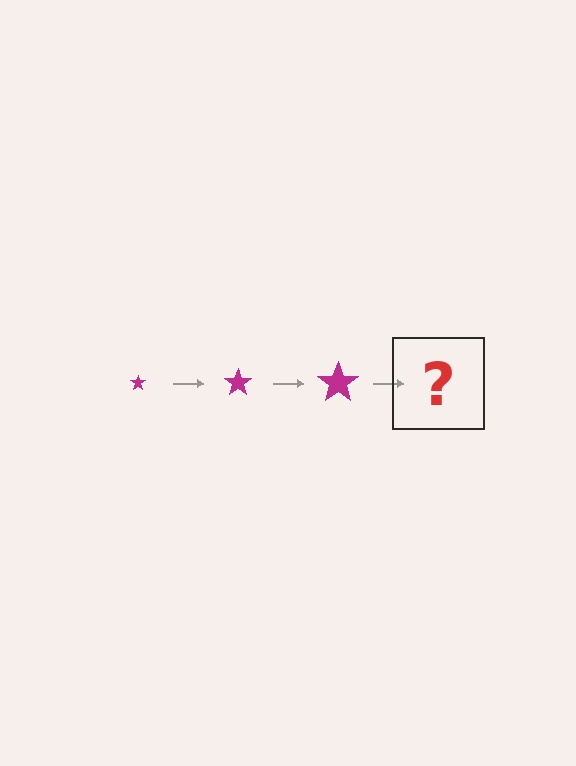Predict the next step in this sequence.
The next step is a magenta star, larger than the previous one.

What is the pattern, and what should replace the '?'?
The pattern is that the star gets progressively larger each step. The '?' should be a magenta star, larger than the previous one.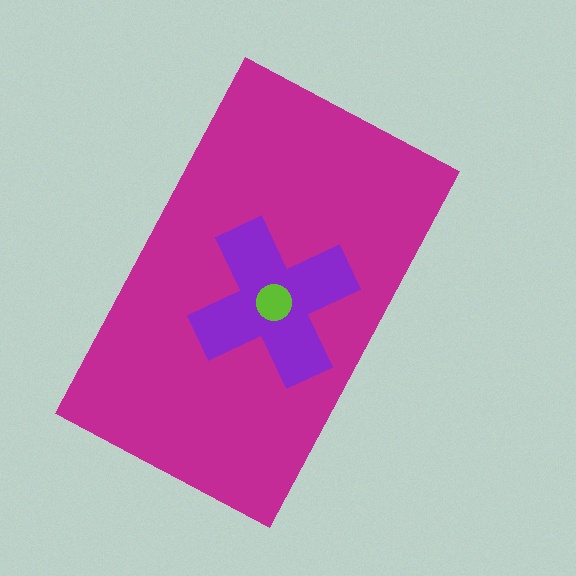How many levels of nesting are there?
3.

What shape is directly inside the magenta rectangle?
The purple cross.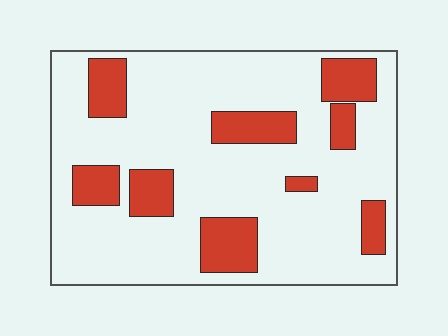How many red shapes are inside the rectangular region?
9.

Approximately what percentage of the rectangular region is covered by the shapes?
Approximately 20%.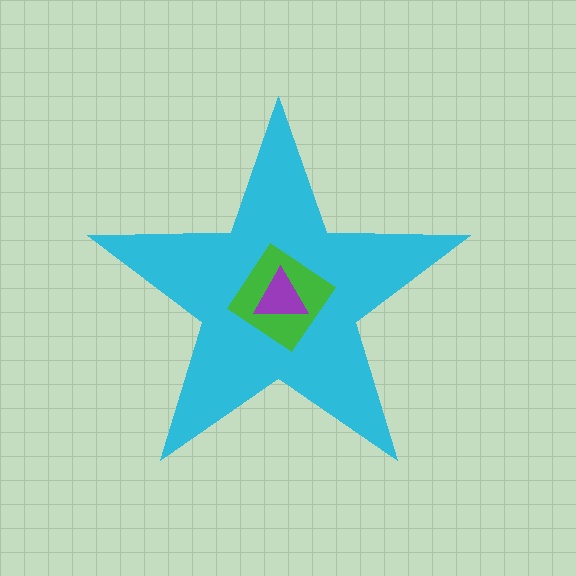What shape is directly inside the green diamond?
The purple triangle.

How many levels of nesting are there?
3.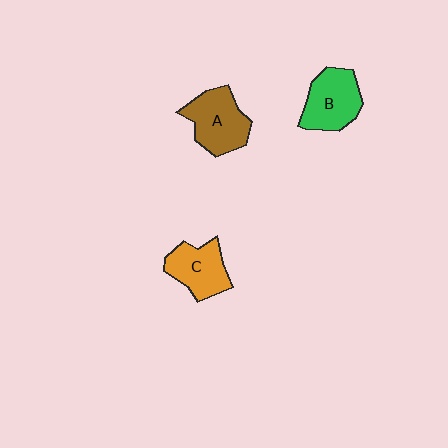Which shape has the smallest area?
Shape C (orange).